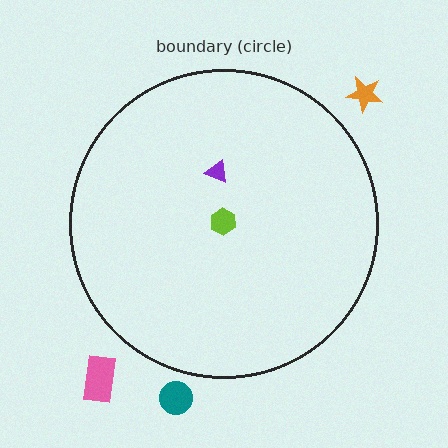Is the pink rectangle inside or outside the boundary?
Outside.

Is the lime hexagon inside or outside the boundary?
Inside.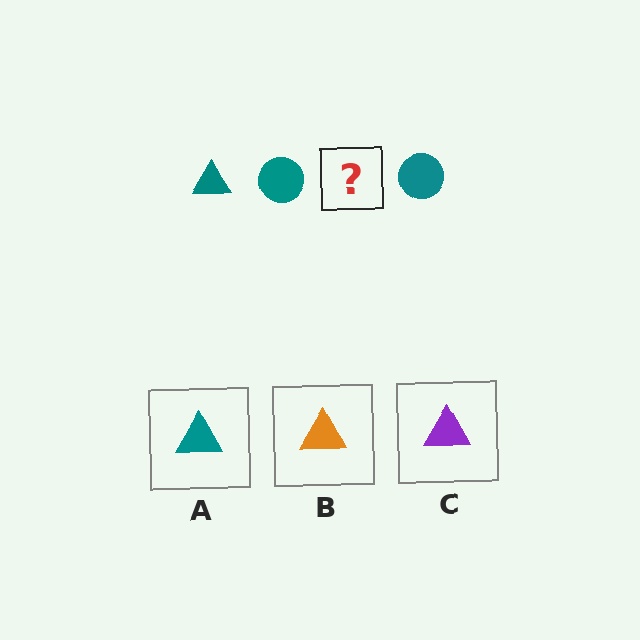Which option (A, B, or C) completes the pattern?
A.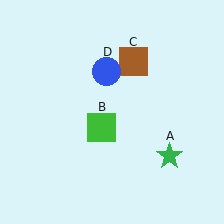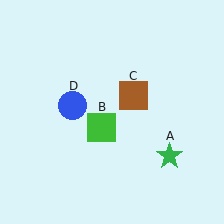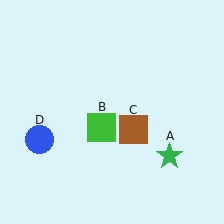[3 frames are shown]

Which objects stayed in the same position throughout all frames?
Green star (object A) and green square (object B) remained stationary.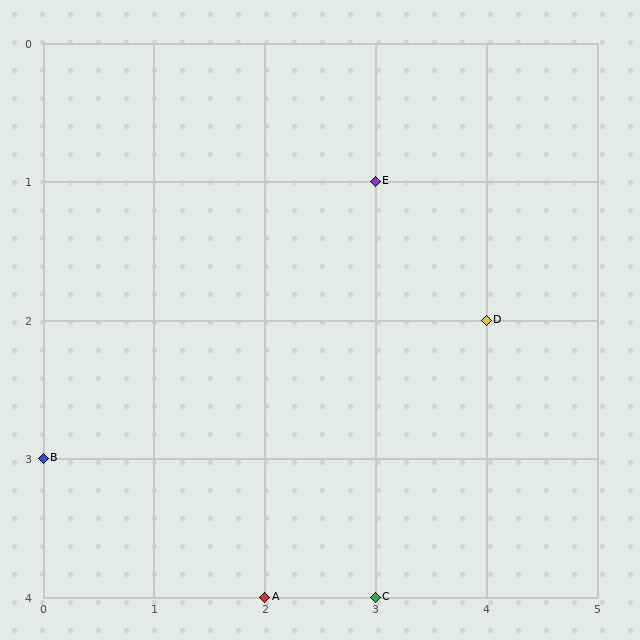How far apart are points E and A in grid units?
Points E and A are 1 column and 3 rows apart (about 3.2 grid units diagonally).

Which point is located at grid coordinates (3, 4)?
Point C is at (3, 4).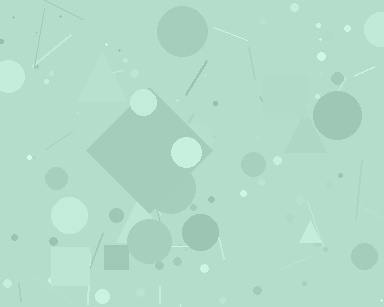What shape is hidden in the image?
A diamond is hidden in the image.